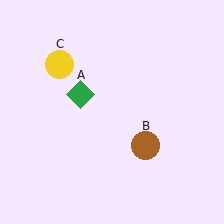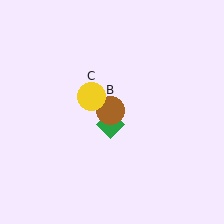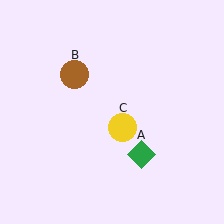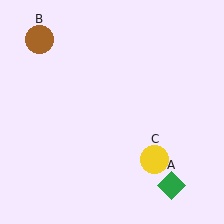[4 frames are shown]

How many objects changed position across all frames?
3 objects changed position: green diamond (object A), brown circle (object B), yellow circle (object C).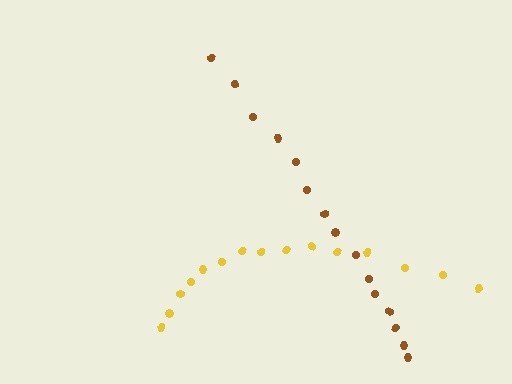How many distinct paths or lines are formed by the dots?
There are 2 distinct paths.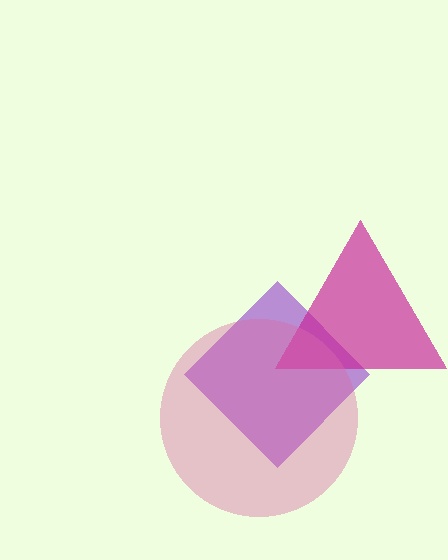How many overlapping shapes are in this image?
There are 3 overlapping shapes in the image.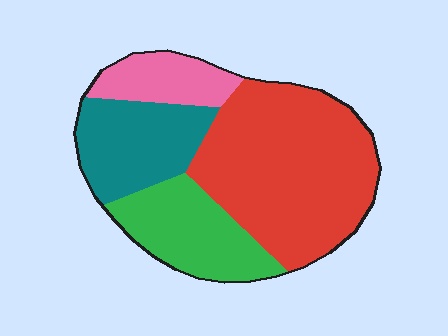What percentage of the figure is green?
Green takes up between a sixth and a third of the figure.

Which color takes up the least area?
Pink, at roughly 10%.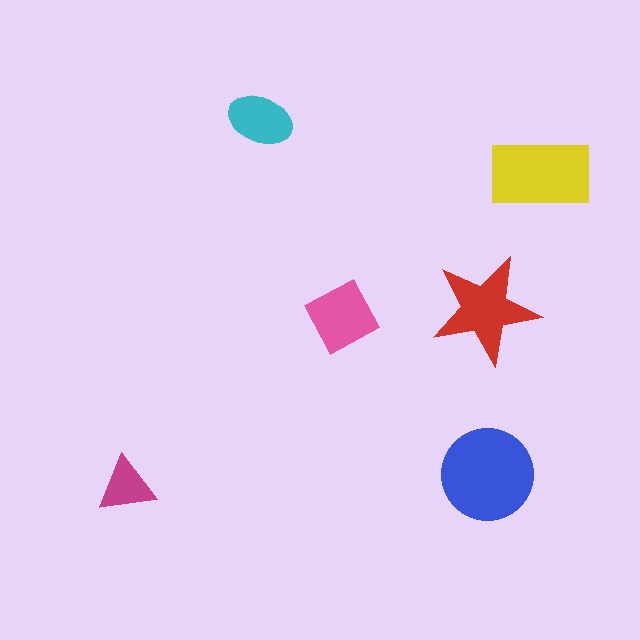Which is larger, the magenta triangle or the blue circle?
The blue circle.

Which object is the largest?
The blue circle.